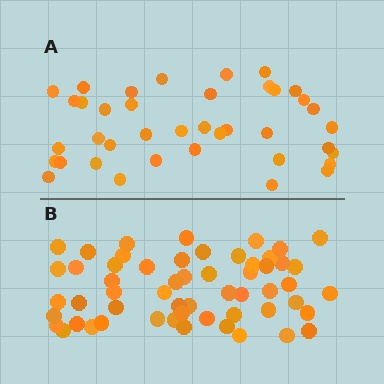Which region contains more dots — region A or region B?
Region B (the bottom region) has more dots.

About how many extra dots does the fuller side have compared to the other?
Region B has approximately 15 more dots than region A.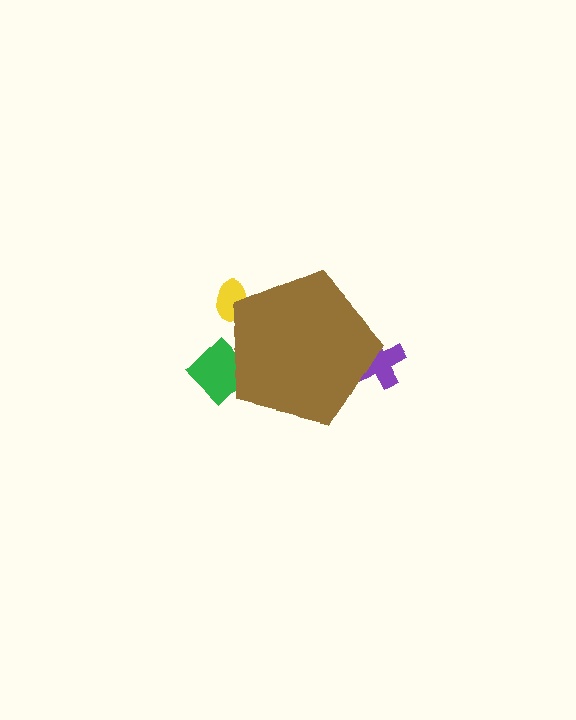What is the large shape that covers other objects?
A brown pentagon.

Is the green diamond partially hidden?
Yes, the green diamond is partially hidden behind the brown pentagon.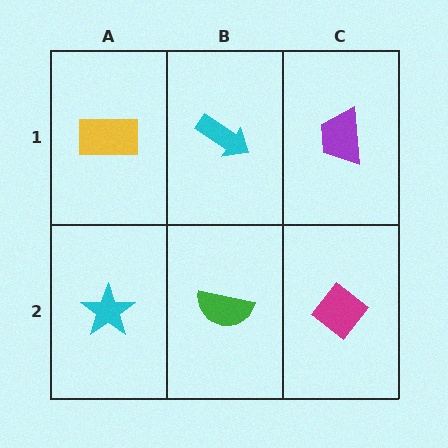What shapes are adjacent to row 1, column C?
A magenta diamond (row 2, column C), a cyan arrow (row 1, column B).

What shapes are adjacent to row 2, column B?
A cyan arrow (row 1, column B), a cyan star (row 2, column A), a magenta diamond (row 2, column C).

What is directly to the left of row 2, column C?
A green semicircle.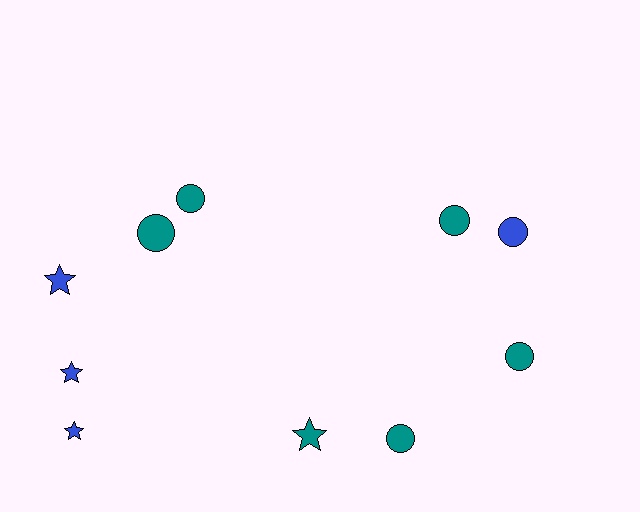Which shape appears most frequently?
Circle, with 6 objects.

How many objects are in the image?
There are 10 objects.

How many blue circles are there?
There is 1 blue circle.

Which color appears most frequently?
Teal, with 6 objects.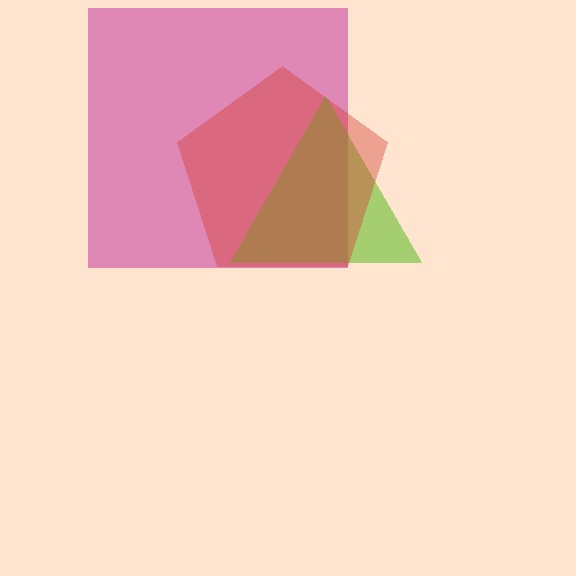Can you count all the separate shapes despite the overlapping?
Yes, there are 3 separate shapes.